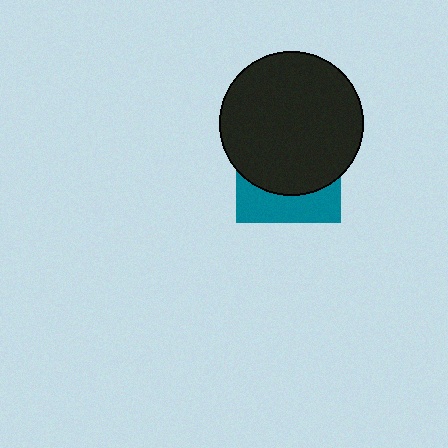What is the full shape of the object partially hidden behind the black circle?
The partially hidden object is a teal square.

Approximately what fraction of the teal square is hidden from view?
Roughly 67% of the teal square is hidden behind the black circle.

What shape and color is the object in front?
The object in front is a black circle.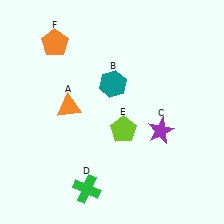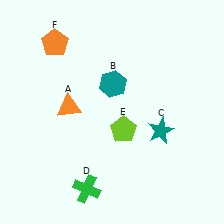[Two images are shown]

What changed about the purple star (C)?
In Image 1, C is purple. In Image 2, it changed to teal.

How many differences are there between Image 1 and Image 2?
There is 1 difference between the two images.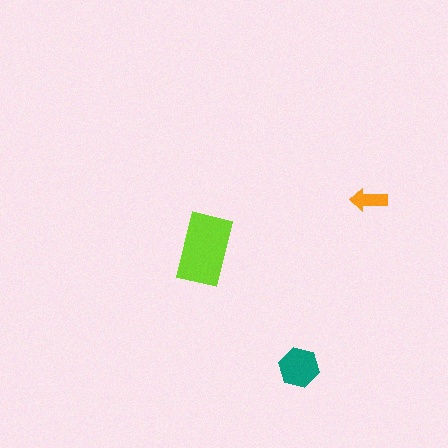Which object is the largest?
The lime rectangle.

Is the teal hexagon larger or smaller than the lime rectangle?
Smaller.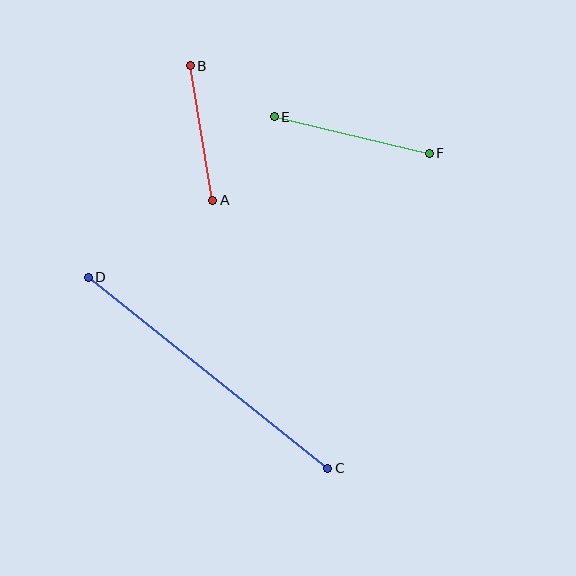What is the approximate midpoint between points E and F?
The midpoint is at approximately (352, 135) pixels.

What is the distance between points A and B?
The distance is approximately 137 pixels.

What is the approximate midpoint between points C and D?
The midpoint is at approximately (208, 373) pixels.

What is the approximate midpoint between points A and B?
The midpoint is at approximately (201, 133) pixels.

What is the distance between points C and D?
The distance is approximately 307 pixels.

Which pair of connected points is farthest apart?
Points C and D are farthest apart.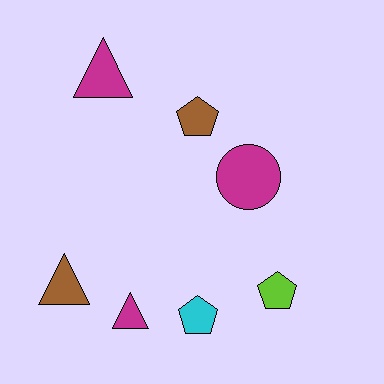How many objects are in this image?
There are 7 objects.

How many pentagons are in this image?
There are 3 pentagons.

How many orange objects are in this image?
There are no orange objects.